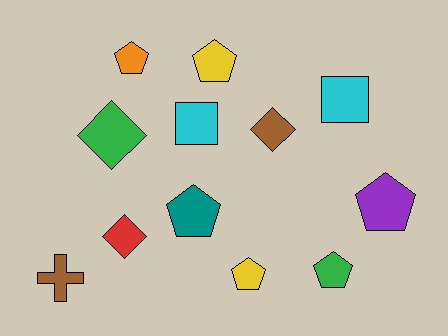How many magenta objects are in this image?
There are no magenta objects.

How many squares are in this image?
There are 2 squares.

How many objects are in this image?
There are 12 objects.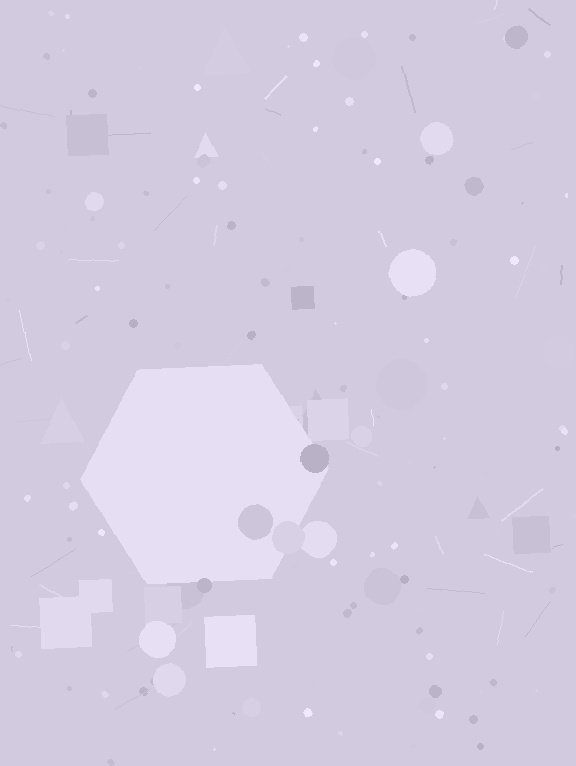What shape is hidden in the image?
A hexagon is hidden in the image.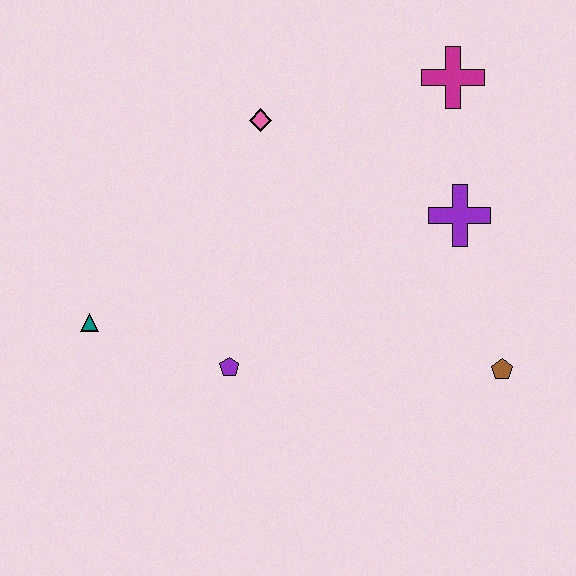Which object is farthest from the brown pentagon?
The teal triangle is farthest from the brown pentagon.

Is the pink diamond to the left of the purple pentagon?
No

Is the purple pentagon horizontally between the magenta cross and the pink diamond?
No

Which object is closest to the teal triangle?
The purple pentagon is closest to the teal triangle.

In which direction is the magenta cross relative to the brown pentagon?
The magenta cross is above the brown pentagon.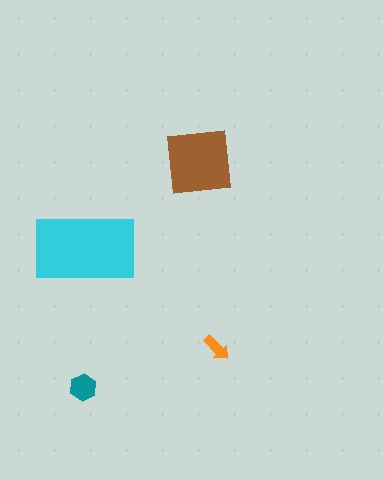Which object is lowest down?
The teal hexagon is bottommost.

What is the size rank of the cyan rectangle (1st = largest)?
1st.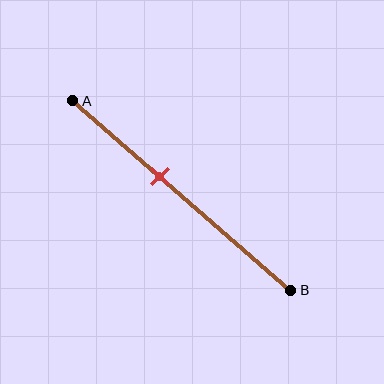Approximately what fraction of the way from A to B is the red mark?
The red mark is approximately 40% of the way from A to B.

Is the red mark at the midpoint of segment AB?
No, the mark is at about 40% from A, not at the 50% midpoint.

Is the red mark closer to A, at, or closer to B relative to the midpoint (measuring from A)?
The red mark is closer to point A than the midpoint of segment AB.